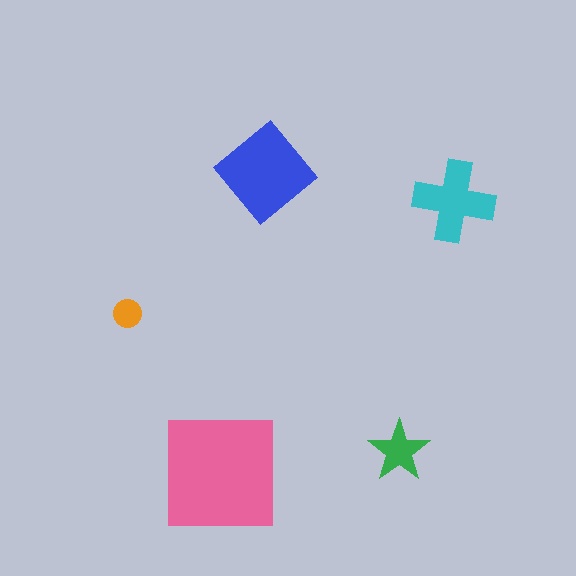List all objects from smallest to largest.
The orange circle, the green star, the cyan cross, the blue diamond, the pink square.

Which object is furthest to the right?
The cyan cross is rightmost.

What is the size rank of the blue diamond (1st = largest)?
2nd.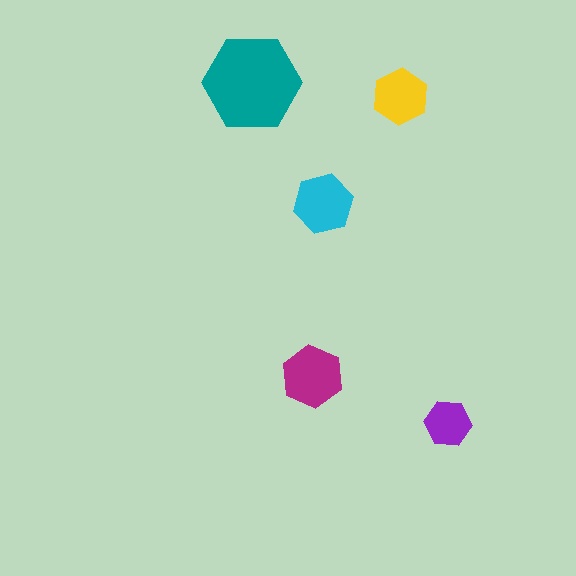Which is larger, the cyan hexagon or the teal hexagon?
The teal one.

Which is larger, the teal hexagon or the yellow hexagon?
The teal one.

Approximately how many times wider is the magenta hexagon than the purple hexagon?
About 1.5 times wider.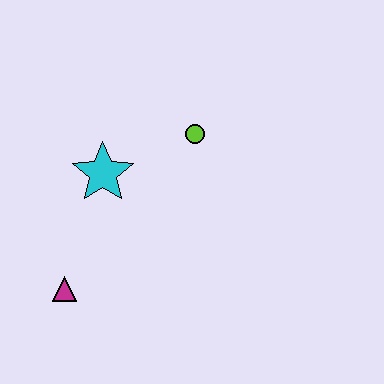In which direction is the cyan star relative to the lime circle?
The cyan star is to the left of the lime circle.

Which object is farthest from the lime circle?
The magenta triangle is farthest from the lime circle.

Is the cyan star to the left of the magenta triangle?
No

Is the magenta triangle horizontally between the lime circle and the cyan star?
No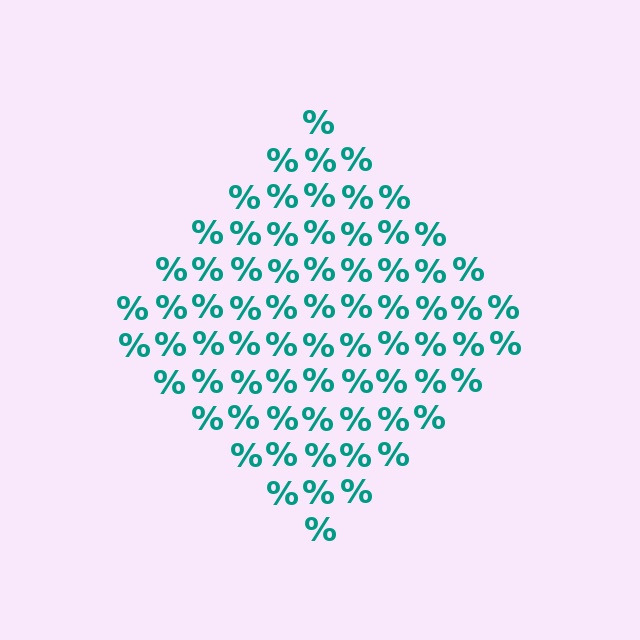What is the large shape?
The large shape is a diamond.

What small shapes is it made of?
It is made of small percent signs.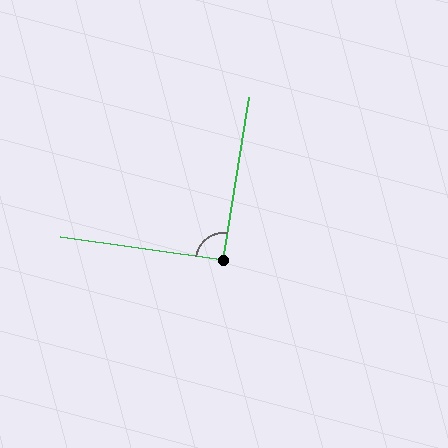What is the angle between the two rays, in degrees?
Approximately 91 degrees.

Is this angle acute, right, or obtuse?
It is approximately a right angle.